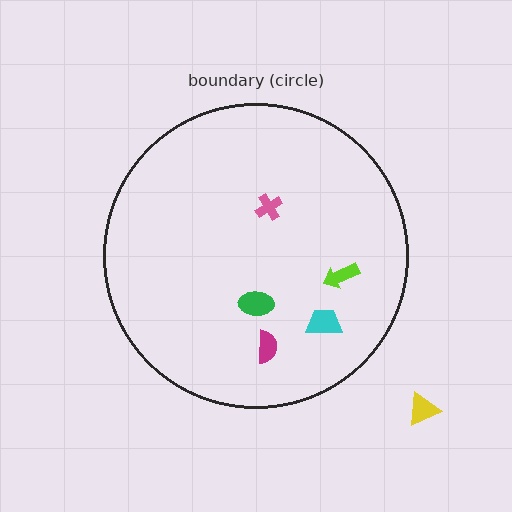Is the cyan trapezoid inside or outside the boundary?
Inside.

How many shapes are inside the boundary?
5 inside, 1 outside.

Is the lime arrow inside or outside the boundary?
Inside.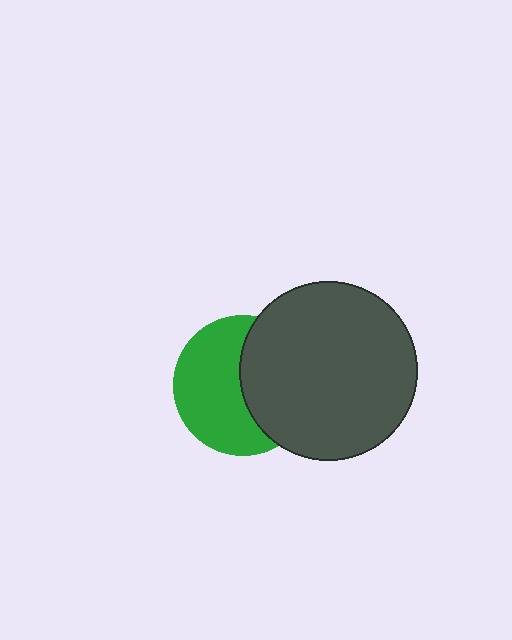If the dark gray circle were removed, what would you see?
You would see the complete green circle.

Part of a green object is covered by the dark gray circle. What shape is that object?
It is a circle.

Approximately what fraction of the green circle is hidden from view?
Roughly 44% of the green circle is hidden behind the dark gray circle.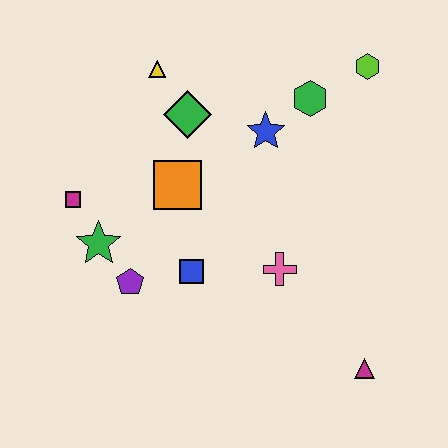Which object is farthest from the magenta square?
The magenta triangle is farthest from the magenta square.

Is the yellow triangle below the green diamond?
No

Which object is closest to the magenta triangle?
The pink cross is closest to the magenta triangle.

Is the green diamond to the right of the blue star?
No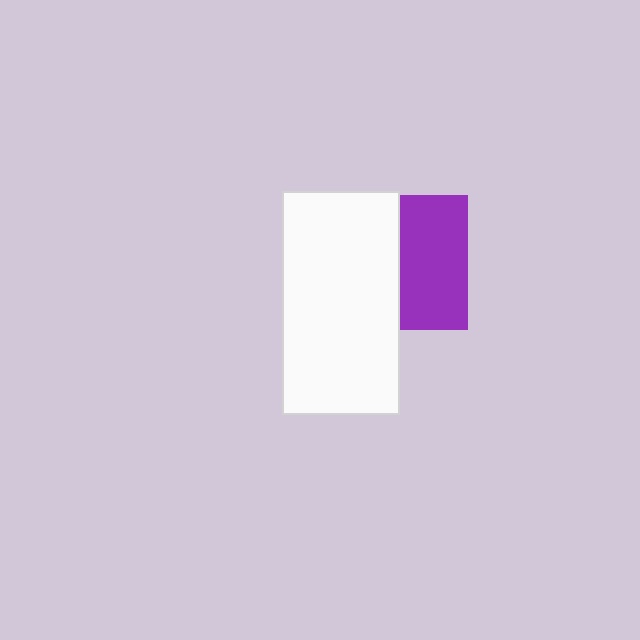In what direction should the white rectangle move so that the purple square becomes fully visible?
The white rectangle should move left. That is the shortest direction to clear the overlap and leave the purple square fully visible.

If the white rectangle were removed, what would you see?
You would see the complete purple square.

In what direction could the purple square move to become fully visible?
The purple square could move right. That would shift it out from behind the white rectangle entirely.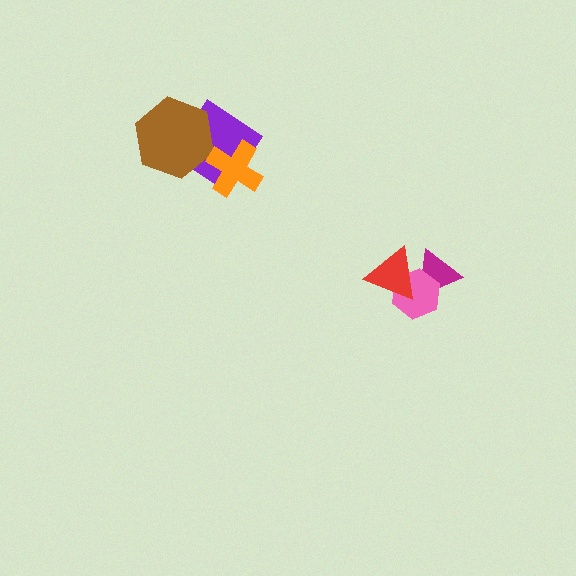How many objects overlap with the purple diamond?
2 objects overlap with the purple diamond.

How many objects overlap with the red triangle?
2 objects overlap with the red triangle.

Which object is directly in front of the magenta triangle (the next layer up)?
The pink hexagon is directly in front of the magenta triangle.